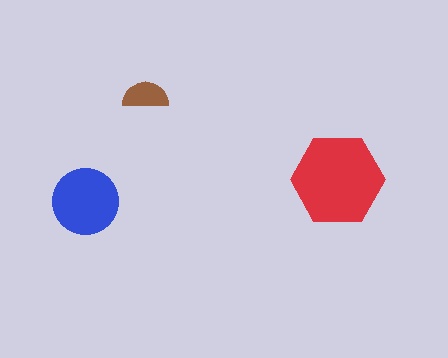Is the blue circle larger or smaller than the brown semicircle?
Larger.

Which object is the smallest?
The brown semicircle.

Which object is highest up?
The brown semicircle is topmost.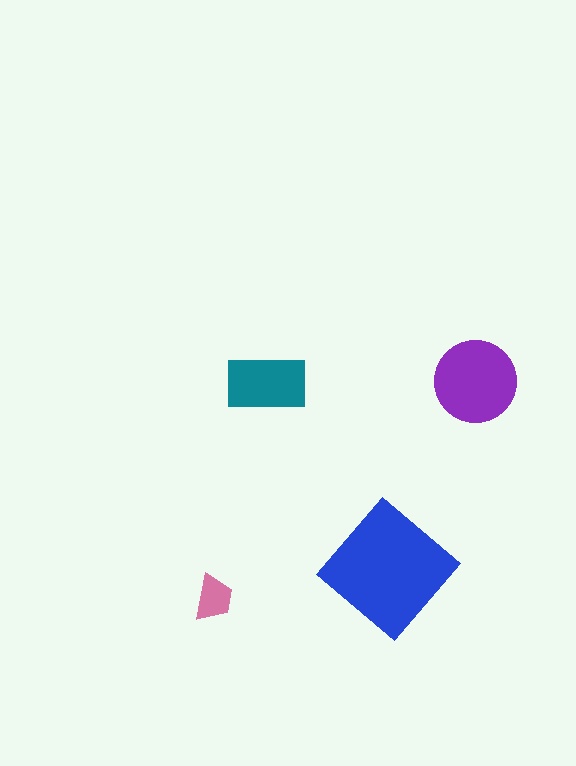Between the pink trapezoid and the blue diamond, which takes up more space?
The blue diamond.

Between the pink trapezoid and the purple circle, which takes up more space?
The purple circle.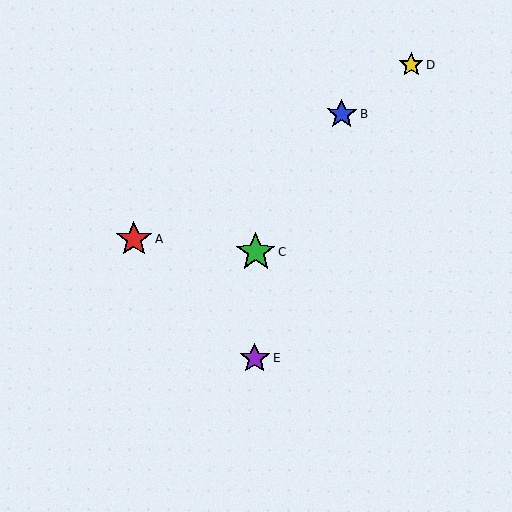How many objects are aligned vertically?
2 objects (C, E) are aligned vertically.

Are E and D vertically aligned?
No, E is at x≈255 and D is at x≈411.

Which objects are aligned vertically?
Objects C, E are aligned vertically.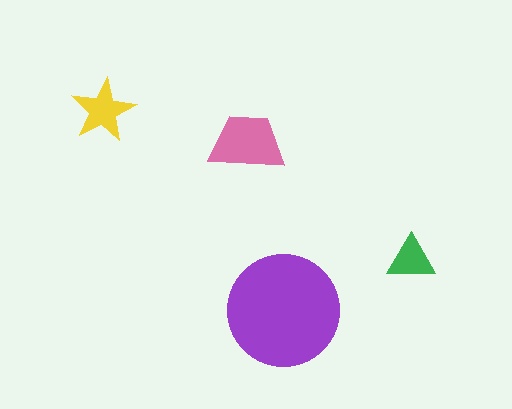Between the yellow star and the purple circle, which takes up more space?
The purple circle.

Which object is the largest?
The purple circle.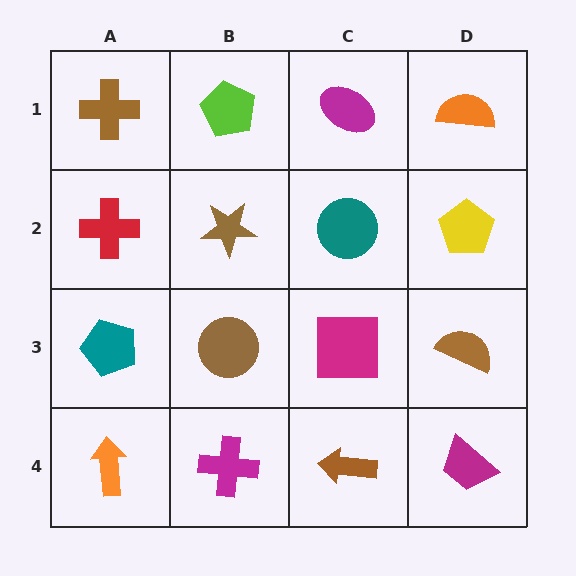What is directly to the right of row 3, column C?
A brown semicircle.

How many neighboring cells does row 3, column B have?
4.